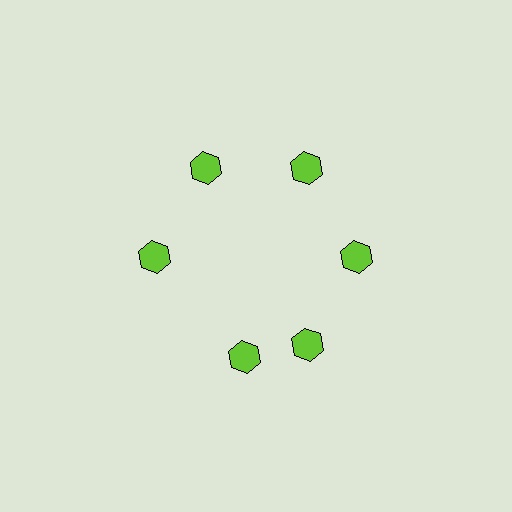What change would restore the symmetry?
The symmetry would be restored by rotating it back into even spacing with its neighbors so that all 6 hexagons sit at equal angles and equal distance from the center.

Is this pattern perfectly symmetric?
No. The 6 lime hexagons are arranged in a ring, but one element near the 7 o'clock position is rotated out of alignment along the ring, breaking the 6-fold rotational symmetry.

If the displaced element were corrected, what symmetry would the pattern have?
It would have 6-fold rotational symmetry — the pattern would map onto itself every 60 degrees.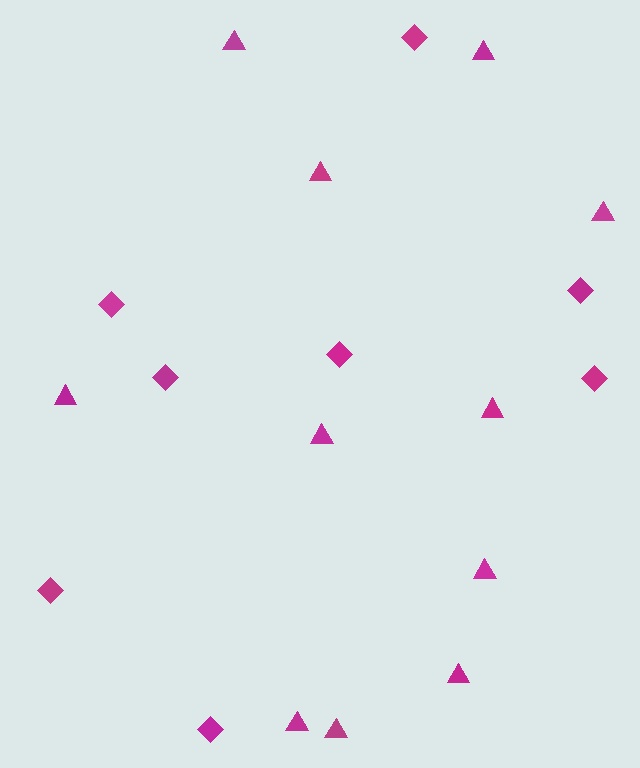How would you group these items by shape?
There are 2 groups: one group of diamonds (8) and one group of triangles (11).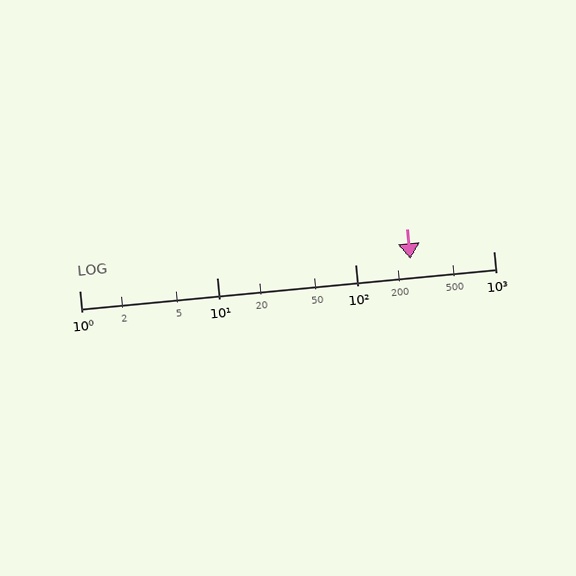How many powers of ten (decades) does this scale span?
The scale spans 3 decades, from 1 to 1000.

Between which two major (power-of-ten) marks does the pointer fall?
The pointer is between 100 and 1000.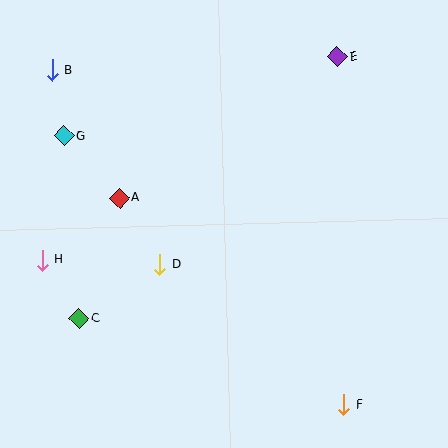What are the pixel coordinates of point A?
Point A is at (119, 198).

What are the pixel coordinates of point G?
Point G is at (64, 136).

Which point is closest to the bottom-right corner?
Point F is closest to the bottom-right corner.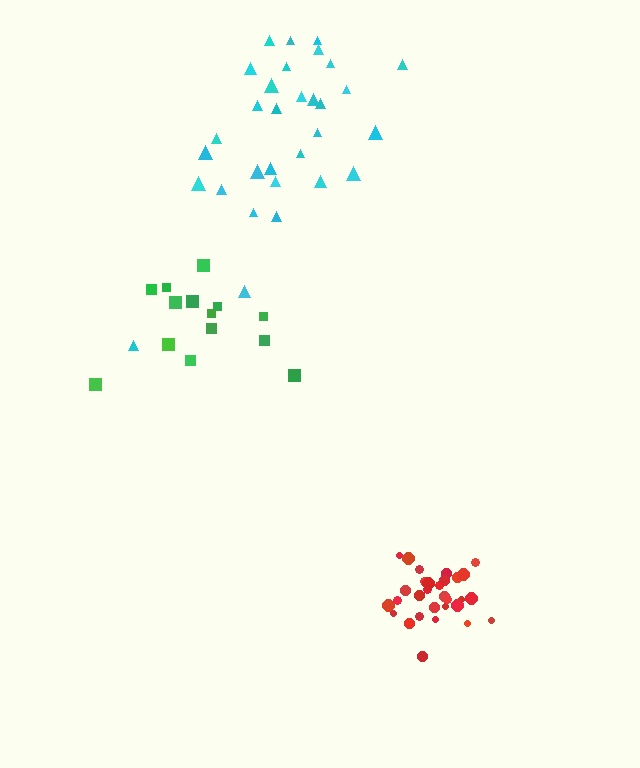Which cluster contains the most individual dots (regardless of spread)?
Red (32).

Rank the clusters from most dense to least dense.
red, cyan, green.